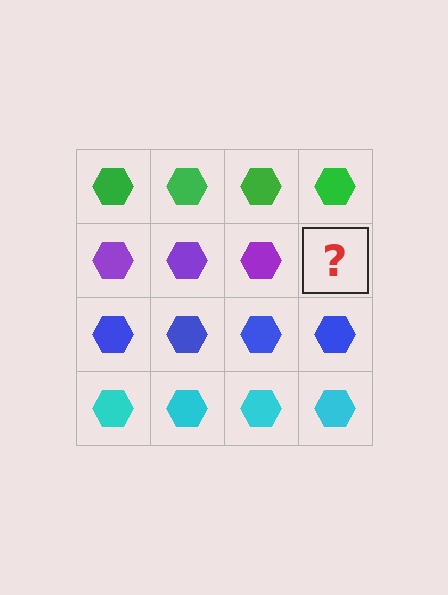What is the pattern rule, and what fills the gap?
The rule is that each row has a consistent color. The gap should be filled with a purple hexagon.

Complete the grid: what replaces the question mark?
The question mark should be replaced with a purple hexagon.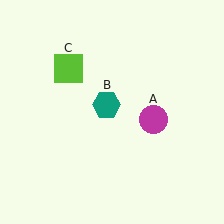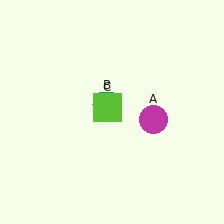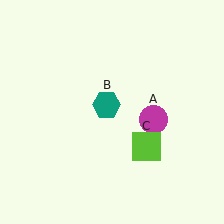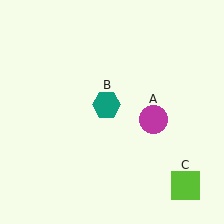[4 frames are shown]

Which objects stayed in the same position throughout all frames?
Magenta circle (object A) and teal hexagon (object B) remained stationary.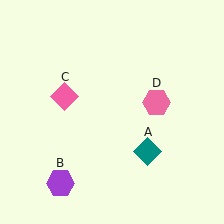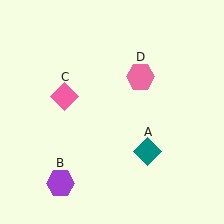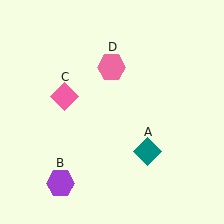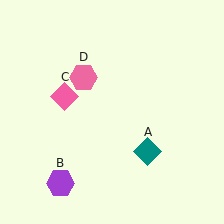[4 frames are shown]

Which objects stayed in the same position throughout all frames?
Teal diamond (object A) and purple hexagon (object B) and pink diamond (object C) remained stationary.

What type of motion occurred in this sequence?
The pink hexagon (object D) rotated counterclockwise around the center of the scene.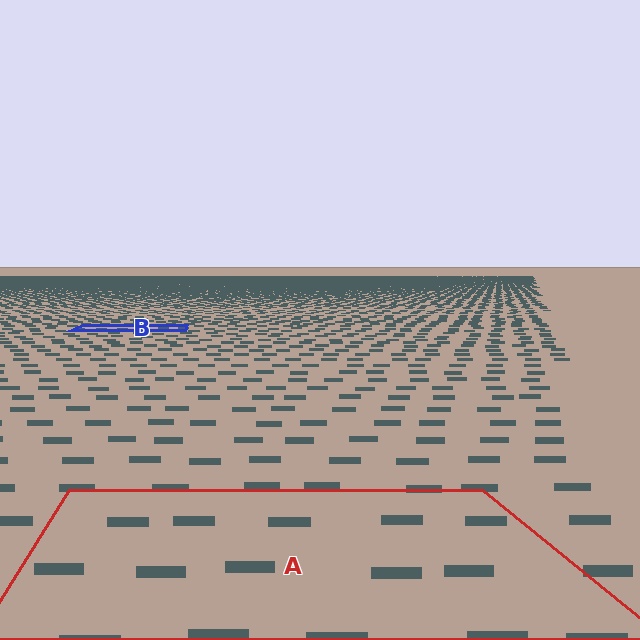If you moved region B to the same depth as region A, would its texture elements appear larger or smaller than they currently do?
They would appear larger. At a closer depth, the same texture elements are projected at a bigger on-screen size.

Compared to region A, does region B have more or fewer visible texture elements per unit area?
Region B has more texture elements per unit area — they are packed more densely because it is farther away.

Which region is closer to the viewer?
Region A is closer. The texture elements there are larger and more spread out.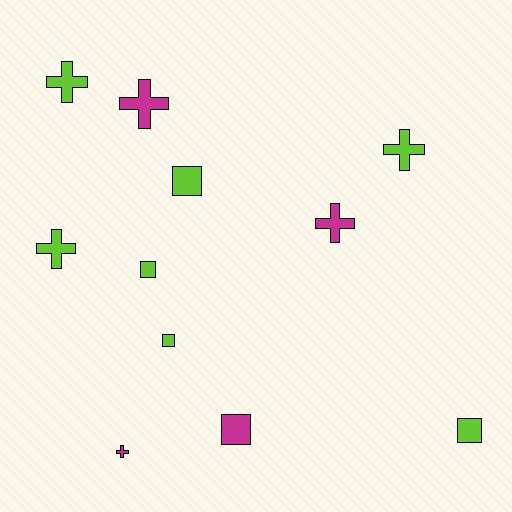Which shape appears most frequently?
Cross, with 6 objects.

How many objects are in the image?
There are 11 objects.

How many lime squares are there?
There are 4 lime squares.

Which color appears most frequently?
Lime, with 7 objects.